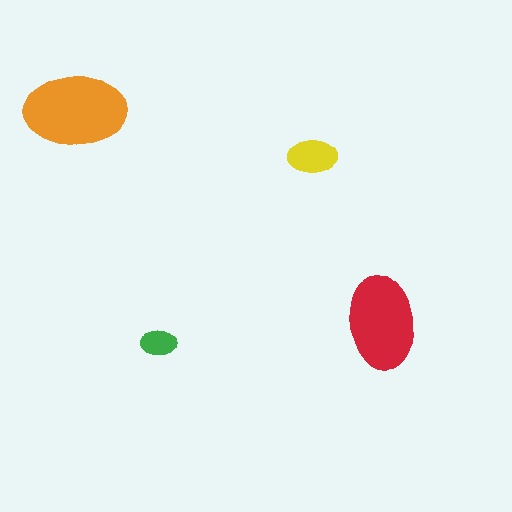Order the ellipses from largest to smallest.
the orange one, the red one, the yellow one, the green one.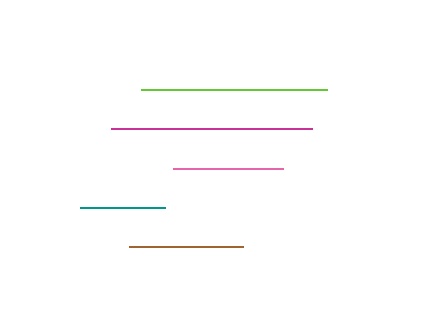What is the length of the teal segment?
The teal segment is approximately 85 pixels long.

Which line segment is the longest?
The magenta line is the longest at approximately 201 pixels.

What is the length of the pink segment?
The pink segment is approximately 111 pixels long.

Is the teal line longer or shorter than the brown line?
The brown line is longer than the teal line.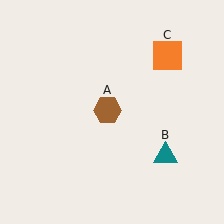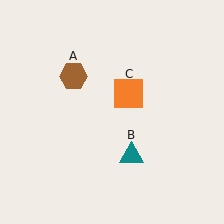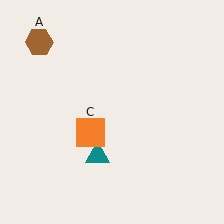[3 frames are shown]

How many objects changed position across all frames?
3 objects changed position: brown hexagon (object A), teal triangle (object B), orange square (object C).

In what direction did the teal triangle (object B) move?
The teal triangle (object B) moved left.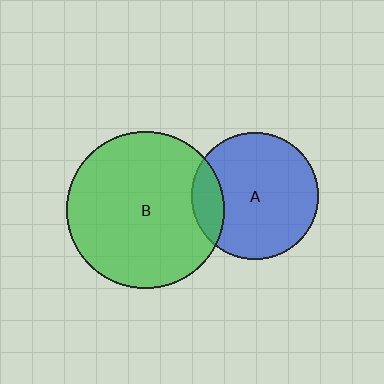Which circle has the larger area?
Circle B (green).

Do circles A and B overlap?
Yes.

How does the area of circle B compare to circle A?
Approximately 1.5 times.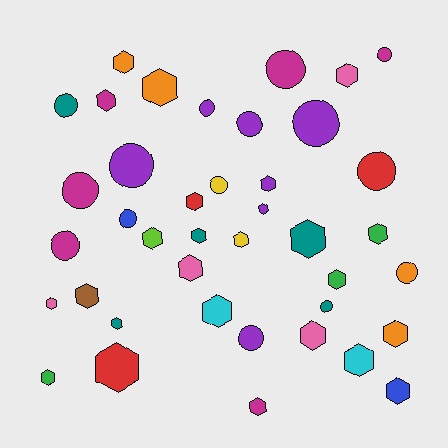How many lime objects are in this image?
There is 1 lime object.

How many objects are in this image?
There are 40 objects.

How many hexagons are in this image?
There are 25 hexagons.